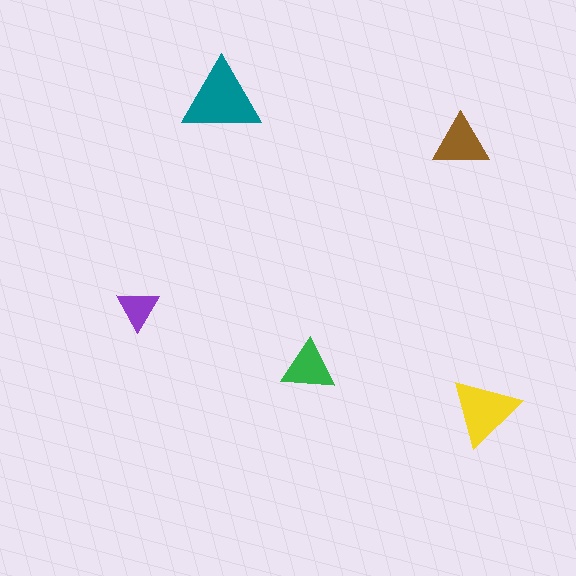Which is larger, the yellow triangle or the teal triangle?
The teal one.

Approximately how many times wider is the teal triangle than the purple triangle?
About 2 times wider.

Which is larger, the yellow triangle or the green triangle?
The yellow one.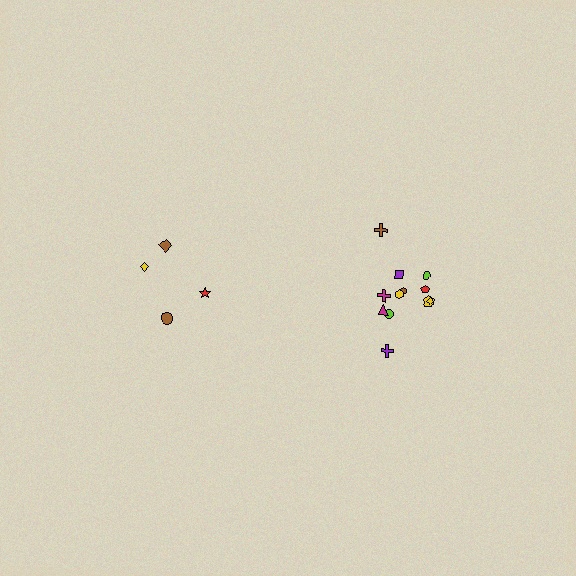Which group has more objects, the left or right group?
The right group.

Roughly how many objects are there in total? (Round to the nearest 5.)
Roughly 15 objects in total.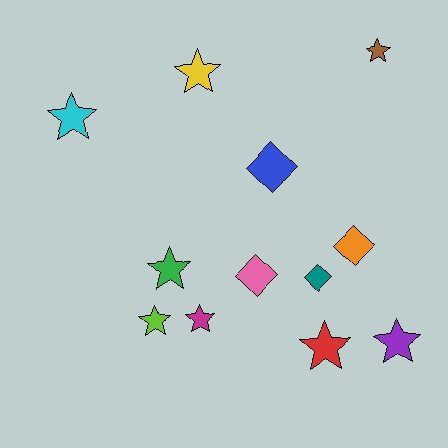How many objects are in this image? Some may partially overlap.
There are 12 objects.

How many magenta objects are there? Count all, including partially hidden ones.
There is 1 magenta object.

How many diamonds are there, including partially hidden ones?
There are 4 diamonds.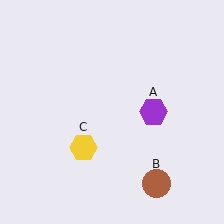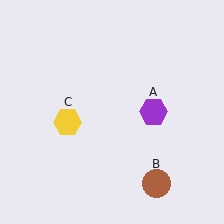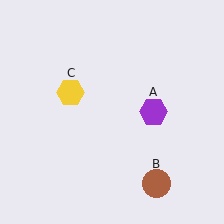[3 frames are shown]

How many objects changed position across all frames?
1 object changed position: yellow hexagon (object C).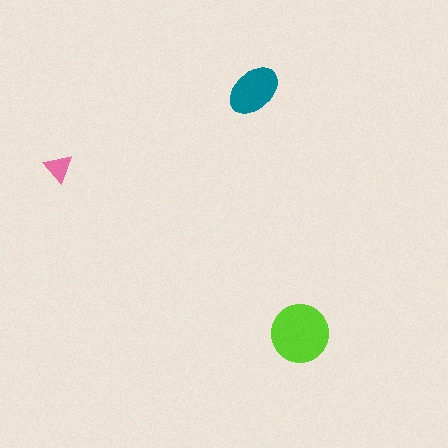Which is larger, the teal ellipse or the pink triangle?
The teal ellipse.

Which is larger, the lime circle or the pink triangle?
The lime circle.